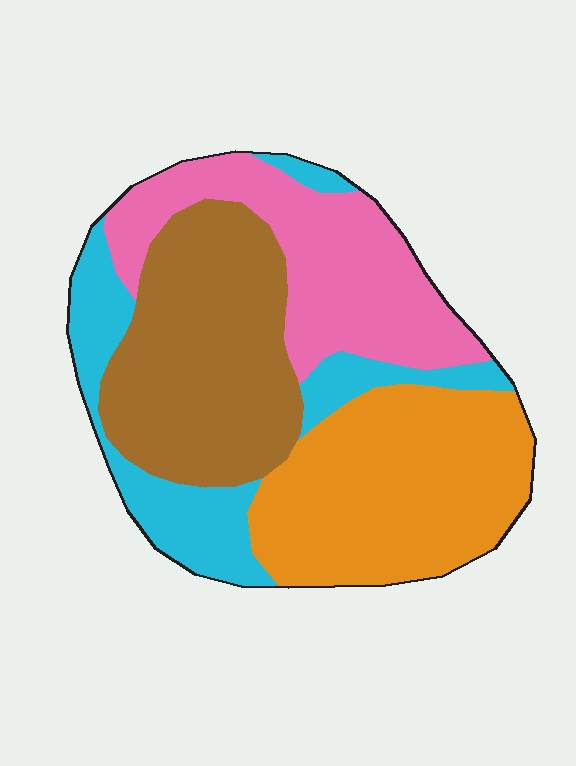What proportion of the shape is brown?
Brown covers 29% of the shape.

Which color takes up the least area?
Cyan, at roughly 20%.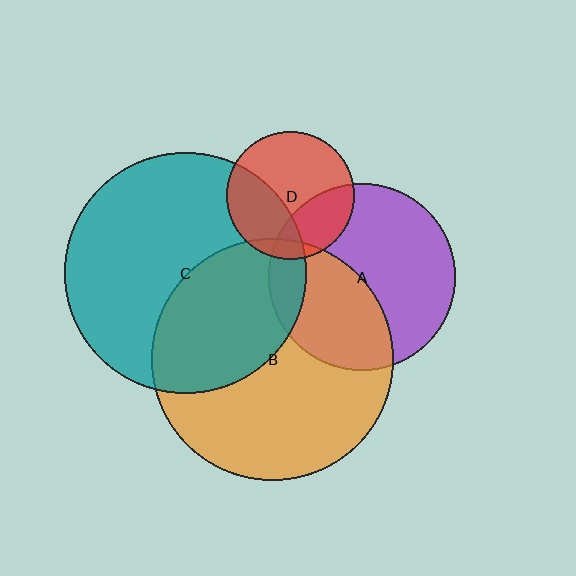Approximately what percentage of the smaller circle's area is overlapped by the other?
Approximately 40%.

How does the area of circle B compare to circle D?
Approximately 3.5 times.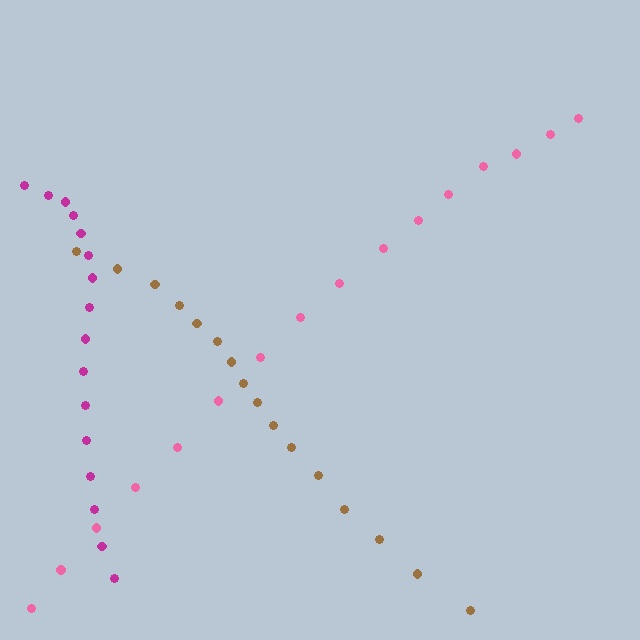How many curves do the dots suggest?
There are 3 distinct paths.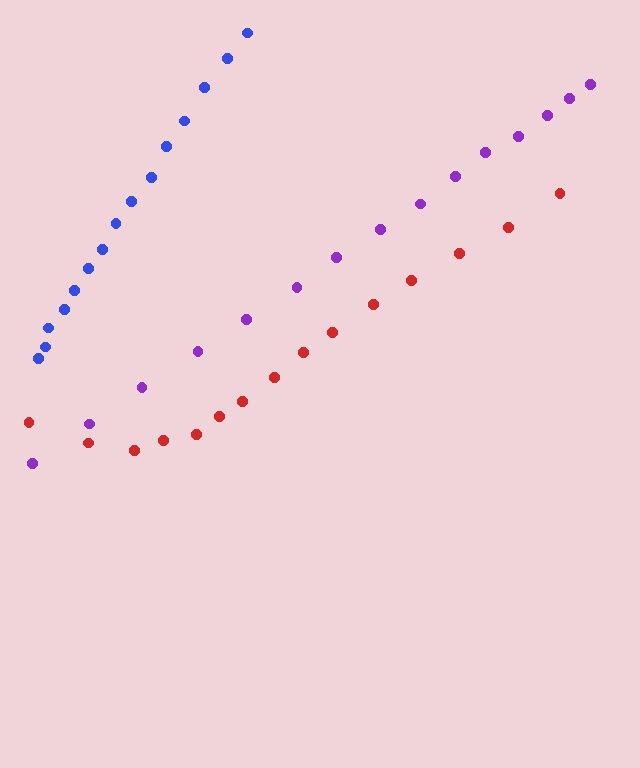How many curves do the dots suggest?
There are 3 distinct paths.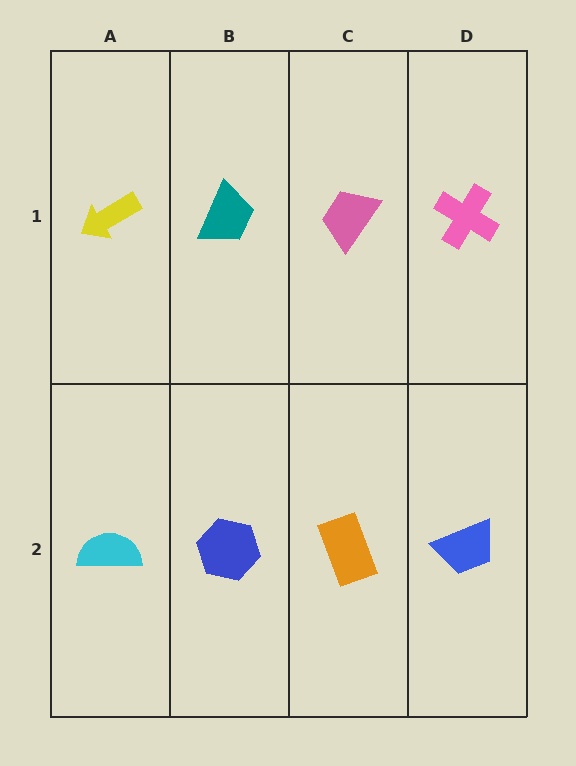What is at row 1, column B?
A teal trapezoid.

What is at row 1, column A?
A yellow arrow.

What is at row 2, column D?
A blue trapezoid.